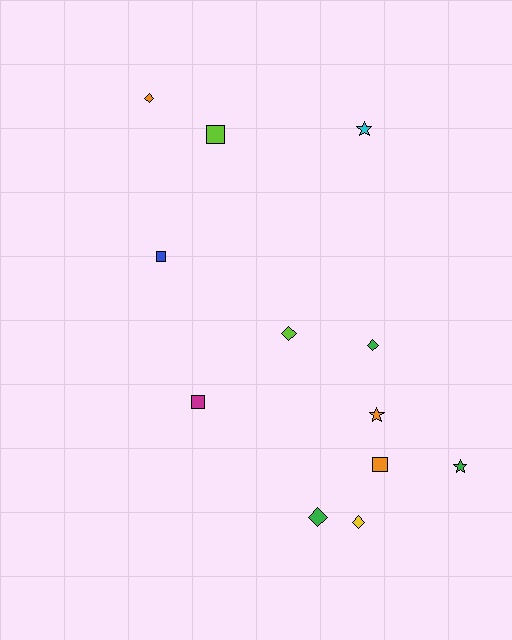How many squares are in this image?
There are 4 squares.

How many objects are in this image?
There are 12 objects.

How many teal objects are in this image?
There are no teal objects.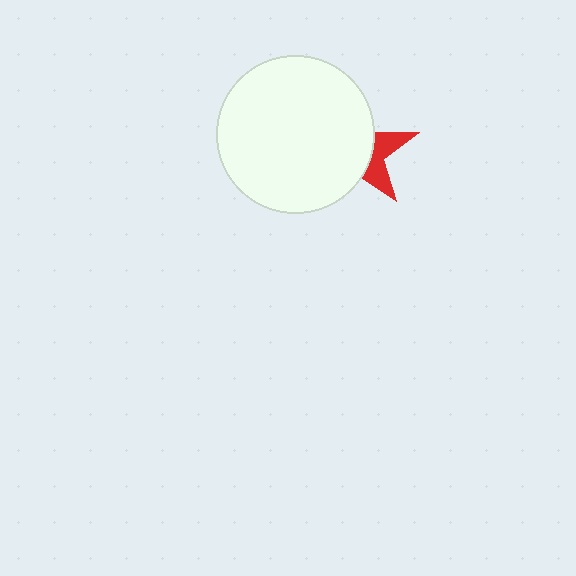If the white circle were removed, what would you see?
You would see the complete red star.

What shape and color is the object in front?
The object in front is a white circle.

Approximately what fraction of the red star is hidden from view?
Roughly 68% of the red star is hidden behind the white circle.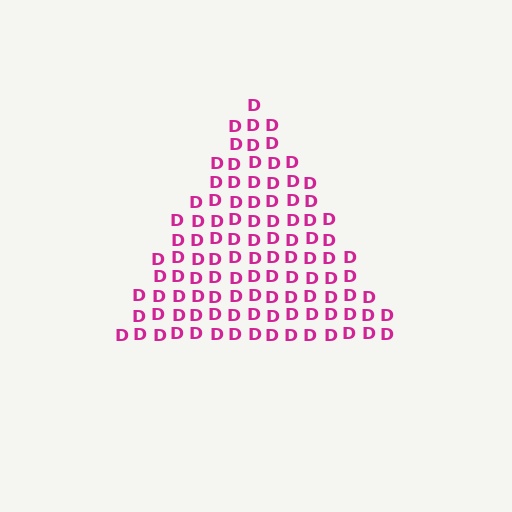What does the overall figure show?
The overall figure shows a triangle.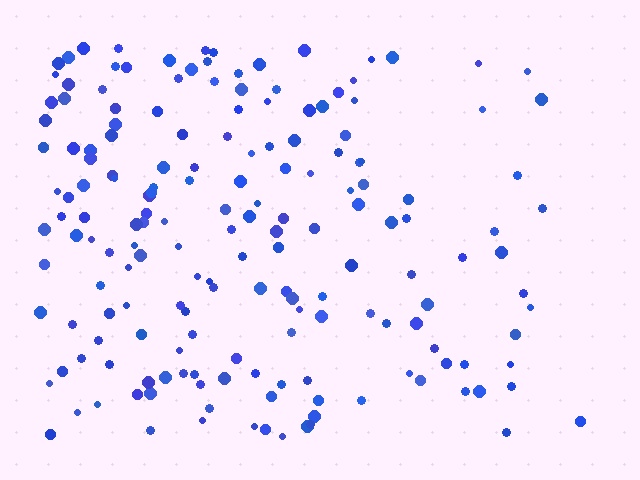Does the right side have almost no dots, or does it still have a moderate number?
Still a moderate number, just noticeably fewer than the left.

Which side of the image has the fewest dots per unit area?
The right.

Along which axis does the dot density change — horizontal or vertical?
Horizontal.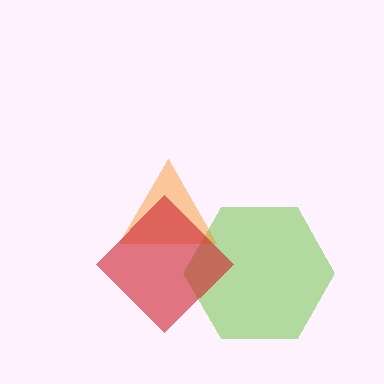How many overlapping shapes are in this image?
There are 3 overlapping shapes in the image.